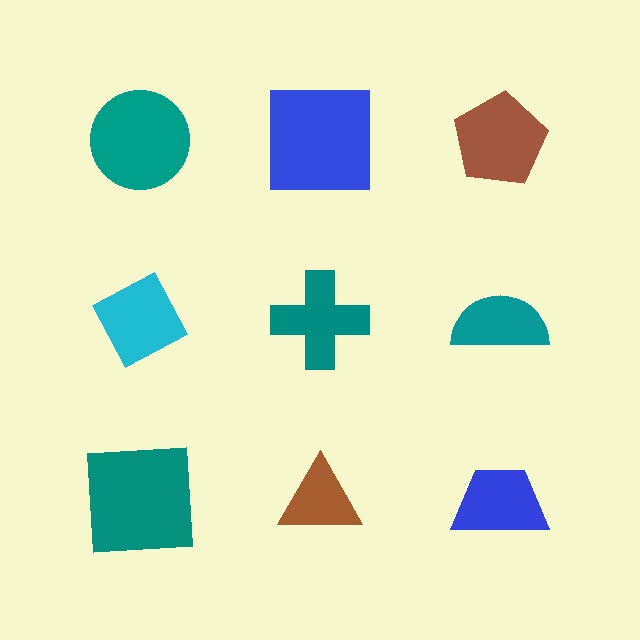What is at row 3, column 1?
A teal square.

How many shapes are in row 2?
3 shapes.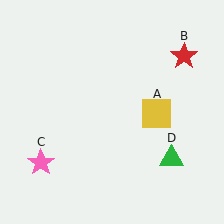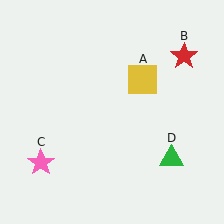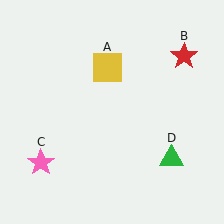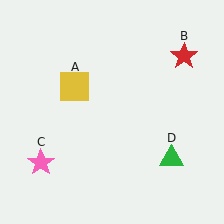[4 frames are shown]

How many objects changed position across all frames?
1 object changed position: yellow square (object A).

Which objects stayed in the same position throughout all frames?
Red star (object B) and pink star (object C) and green triangle (object D) remained stationary.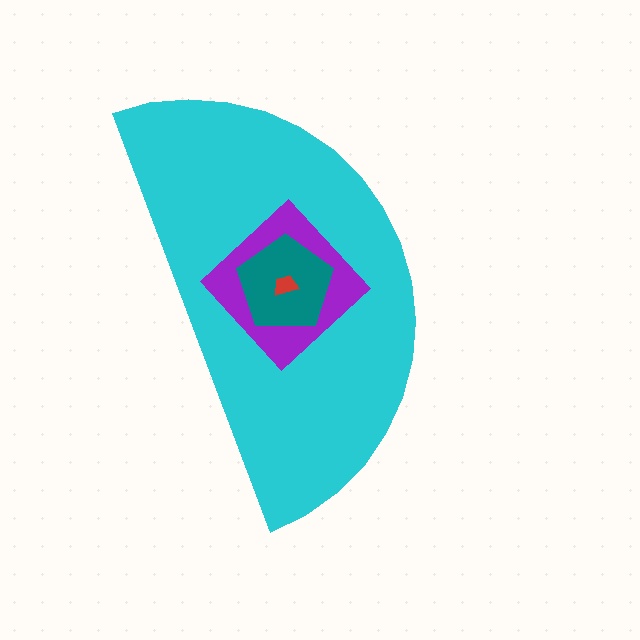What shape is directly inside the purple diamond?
The teal pentagon.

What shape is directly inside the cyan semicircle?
The purple diamond.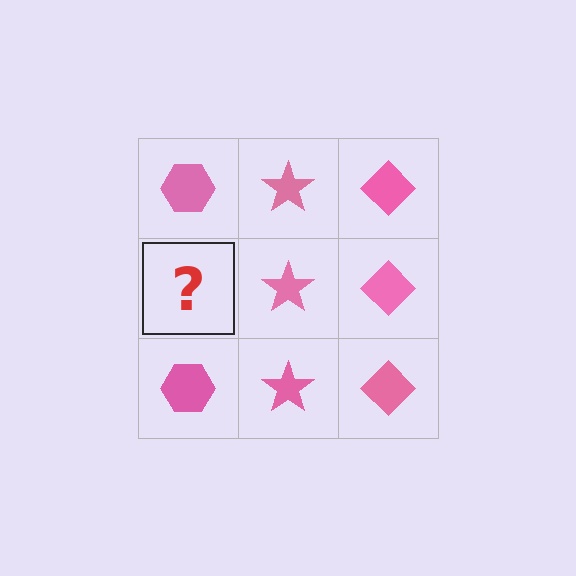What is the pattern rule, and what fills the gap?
The rule is that each column has a consistent shape. The gap should be filled with a pink hexagon.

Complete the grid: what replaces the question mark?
The question mark should be replaced with a pink hexagon.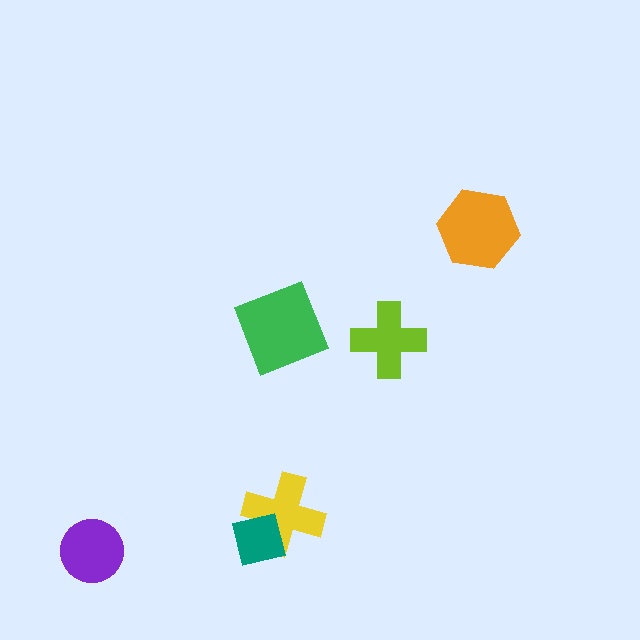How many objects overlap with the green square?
0 objects overlap with the green square.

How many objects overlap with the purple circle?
0 objects overlap with the purple circle.